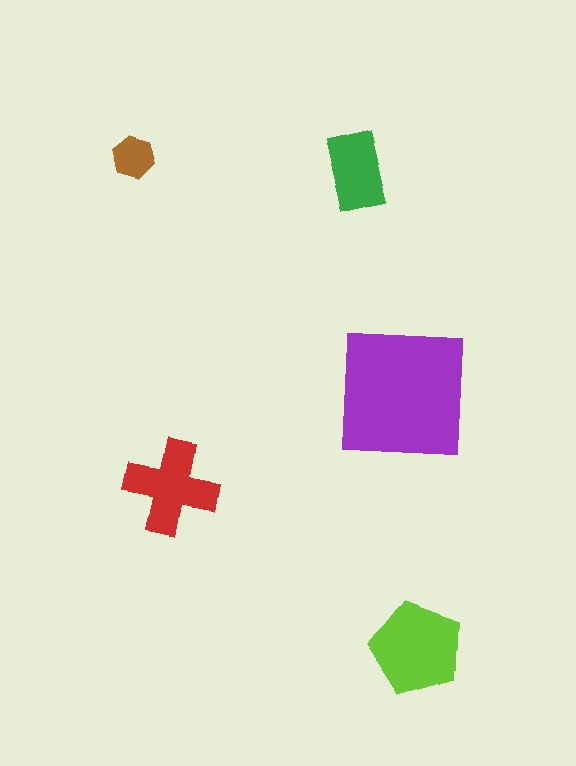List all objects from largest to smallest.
The purple square, the lime pentagon, the red cross, the green rectangle, the brown hexagon.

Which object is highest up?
The brown hexagon is topmost.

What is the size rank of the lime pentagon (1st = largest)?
2nd.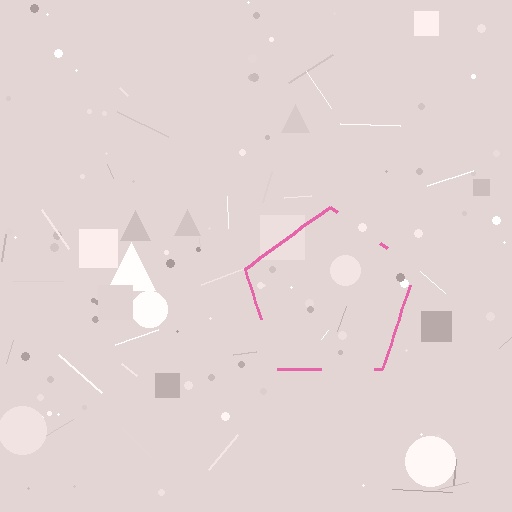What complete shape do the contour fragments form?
The contour fragments form a pentagon.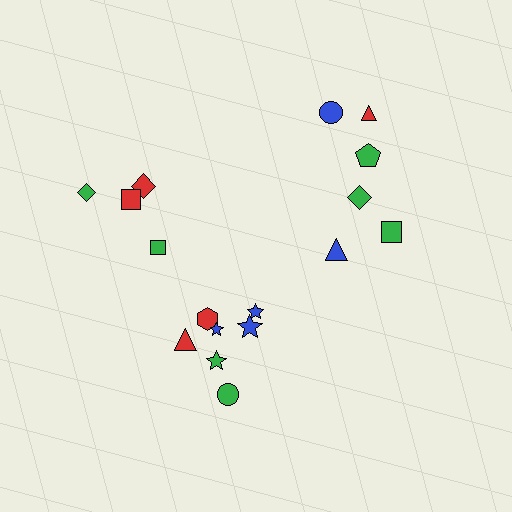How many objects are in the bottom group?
There are 7 objects.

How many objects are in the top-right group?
There are 6 objects.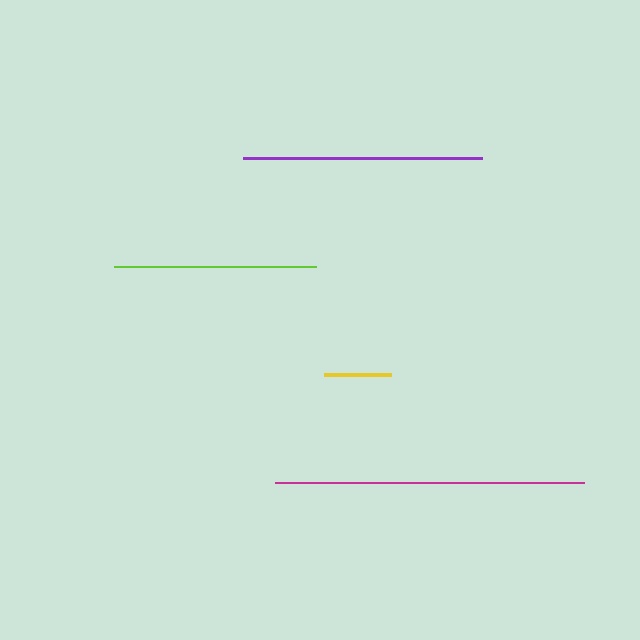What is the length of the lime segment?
The lime segment is approximately 203 pixels long.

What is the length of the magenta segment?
The magenta segment is approximately 309 pixels long.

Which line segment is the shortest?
The yellow line is the shortest at approximately 67 pixels.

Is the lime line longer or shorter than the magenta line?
The magenta line is longer than the lime line.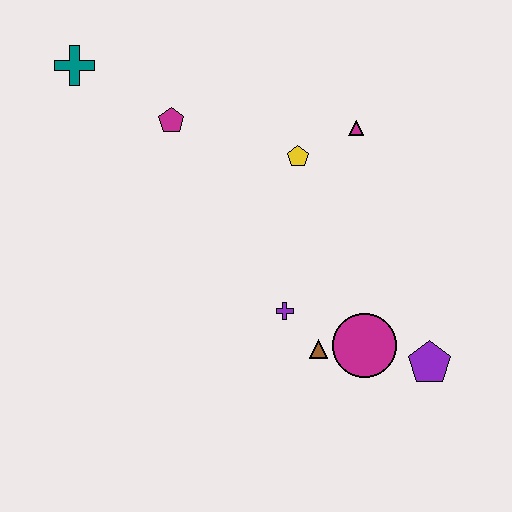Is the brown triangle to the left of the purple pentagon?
Yes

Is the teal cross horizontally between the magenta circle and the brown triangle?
No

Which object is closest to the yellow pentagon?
The magenta triangle is closest to the yellow pentagon.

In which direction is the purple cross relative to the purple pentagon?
The purple cross is to the left of the purple pentagon.